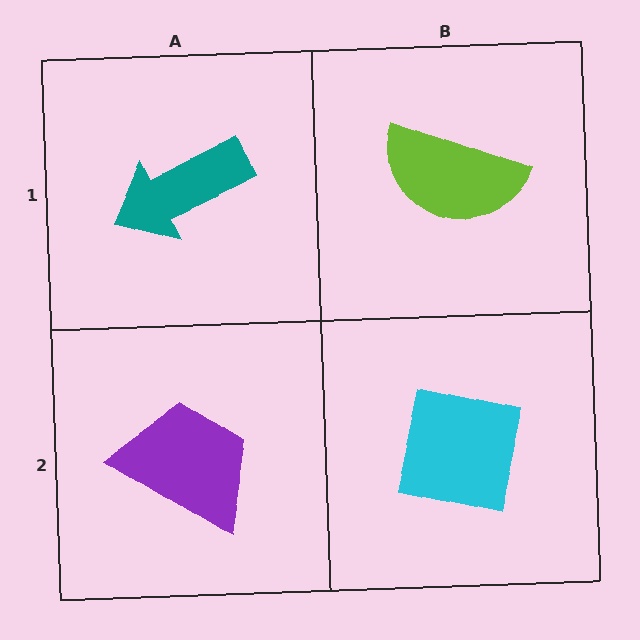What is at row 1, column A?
A teal arrow.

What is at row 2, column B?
A cyan square.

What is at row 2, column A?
A purple trapezoid.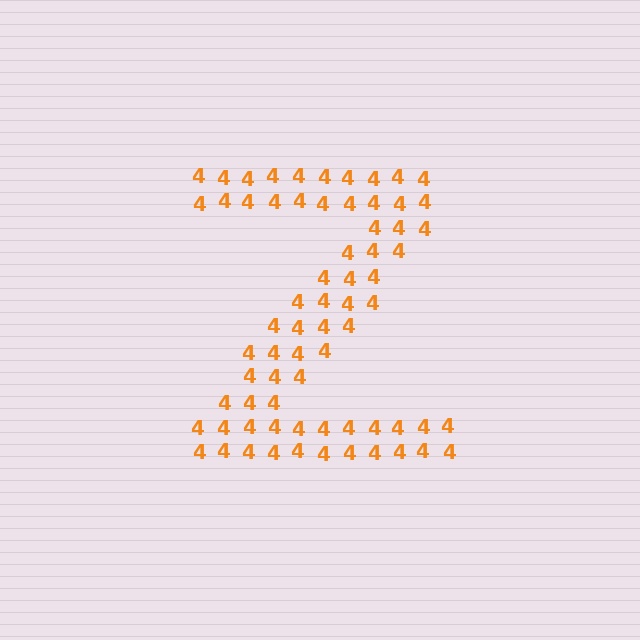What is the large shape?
The large shape is the letter Z.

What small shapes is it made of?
It is made of small digit 4's.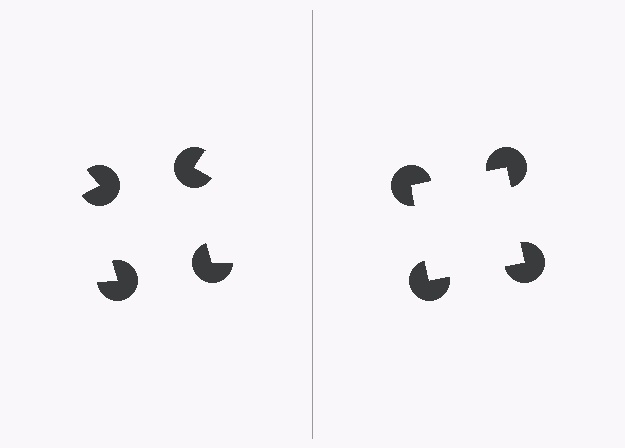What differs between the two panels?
The pac-man discs are positioned identically on both sides; only the wedge orientations differ. On the right they align to a square; on the left they are misaligned.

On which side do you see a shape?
An illusory square appears on the right side. On the left side the wedge cuts are rotated, so no coherent shape forms.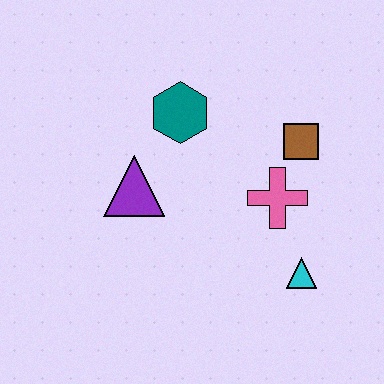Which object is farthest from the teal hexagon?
The cyan triangle is farthest from the teal hexagon.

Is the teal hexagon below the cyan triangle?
No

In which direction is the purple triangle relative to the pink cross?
The purple triangle is to the left of the pink cross.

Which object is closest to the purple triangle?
The teal hexagon is closest to the purple triangle.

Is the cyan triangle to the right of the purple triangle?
Yes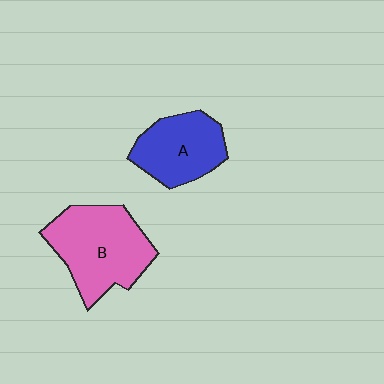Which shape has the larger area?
Shape B (pink).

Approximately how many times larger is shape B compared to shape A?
Approximately 1.4 times.